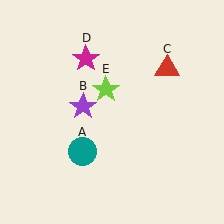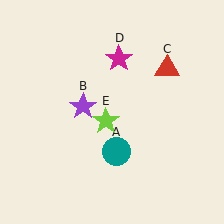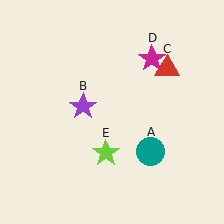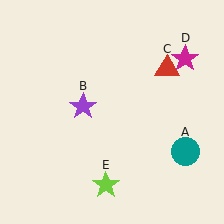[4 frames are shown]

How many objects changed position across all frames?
3 objects changed position: teal circle (object A), magenta star (object D), lime star (object E).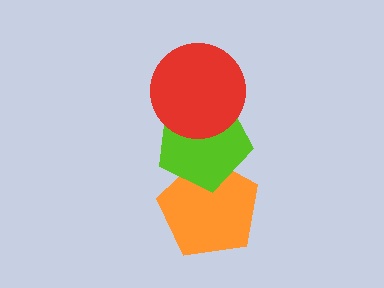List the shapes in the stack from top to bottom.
From top to bottom: the red circle, the lime pentagon, the orange pentagon.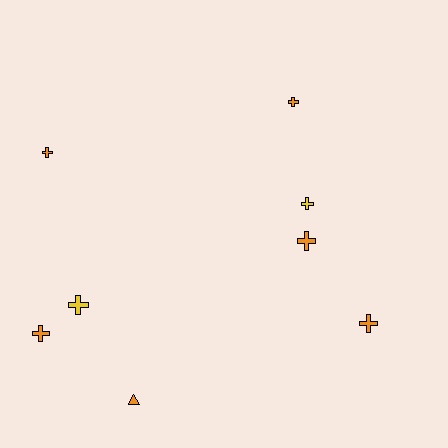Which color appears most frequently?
Orange, with 6 objects.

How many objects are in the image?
There are 8 objects.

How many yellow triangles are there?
There are no yellow triangles.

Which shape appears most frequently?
Cross, with 7 objects.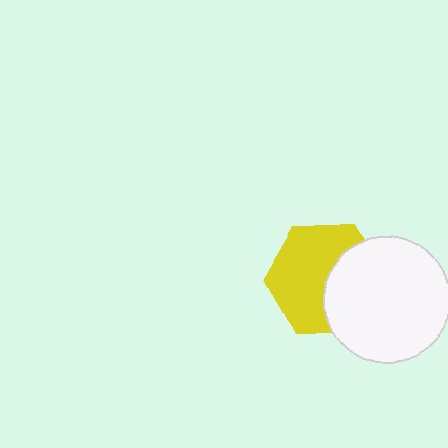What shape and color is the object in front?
The object in front is a white circle.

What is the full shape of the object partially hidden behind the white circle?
The partially hidden object is a yellow hexagon.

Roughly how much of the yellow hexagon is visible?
About half of it is visible (roughly 60%).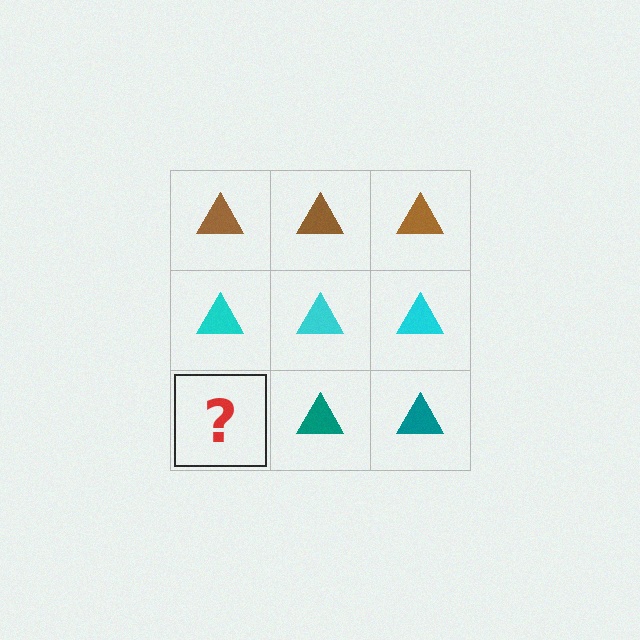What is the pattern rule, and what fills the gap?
The rule is that each row has a consistent color. The gap should be filled with a teal triangle.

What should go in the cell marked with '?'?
The missing cell should contain a teal triangle.